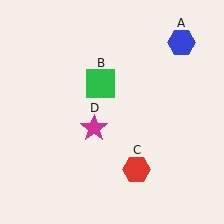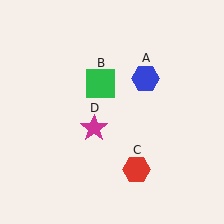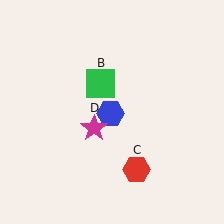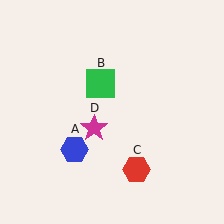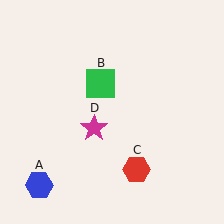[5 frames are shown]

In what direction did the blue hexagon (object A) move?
The blue hexagon (object A) moved down and to the left.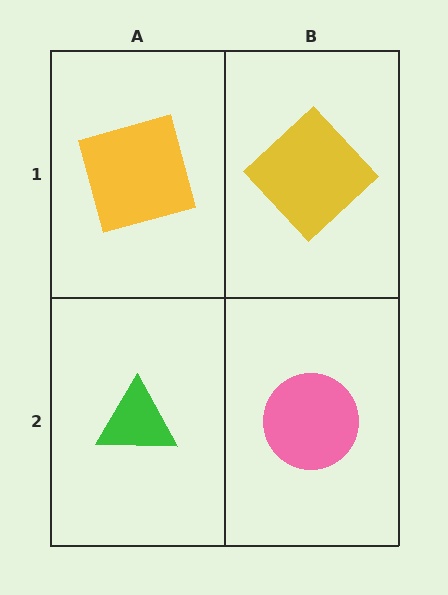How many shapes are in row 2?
2 shapes.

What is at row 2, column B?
A pink circle.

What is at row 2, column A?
A green triangle.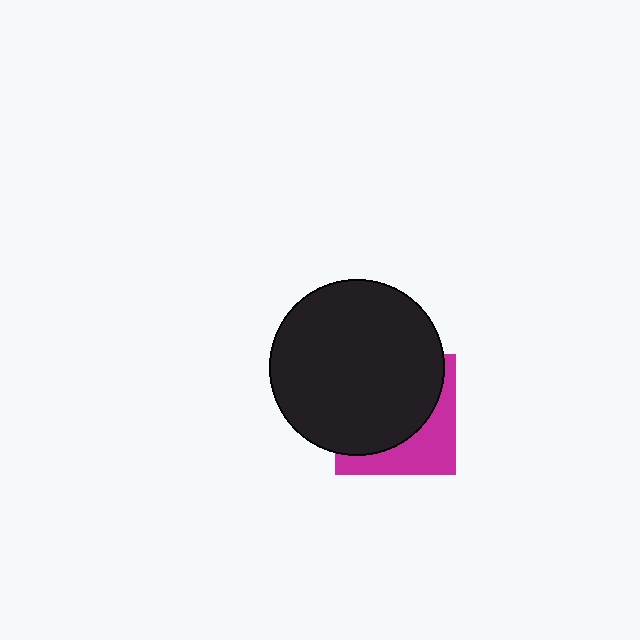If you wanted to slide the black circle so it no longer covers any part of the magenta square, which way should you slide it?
Slide it toward the upper-left — that is the most direct way to separate the two shapes.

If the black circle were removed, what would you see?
You would see the complete magenta square.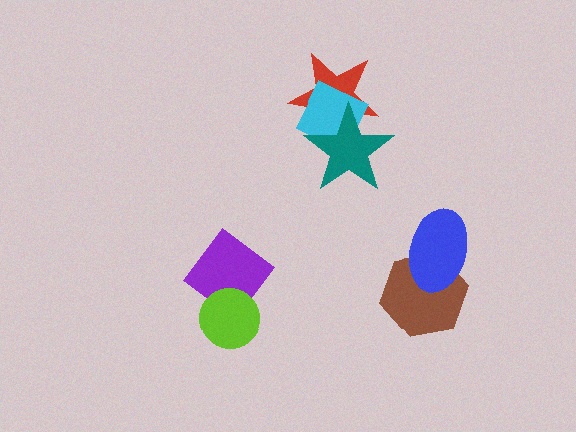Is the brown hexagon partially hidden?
Yes, it is partially covered by another shape.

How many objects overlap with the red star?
2 objects overlap with the red star.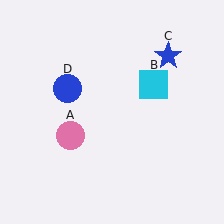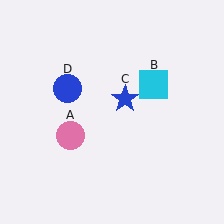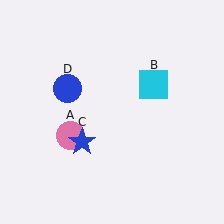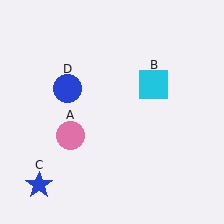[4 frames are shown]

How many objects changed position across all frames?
1 object changed position: blue star (object C).